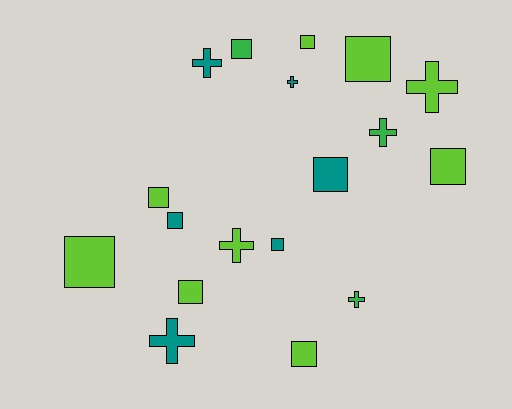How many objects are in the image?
There are 18 objects.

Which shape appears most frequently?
Square, with 11 objects.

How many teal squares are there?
There are 3 teal squares.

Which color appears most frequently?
Lime, with 9 objects.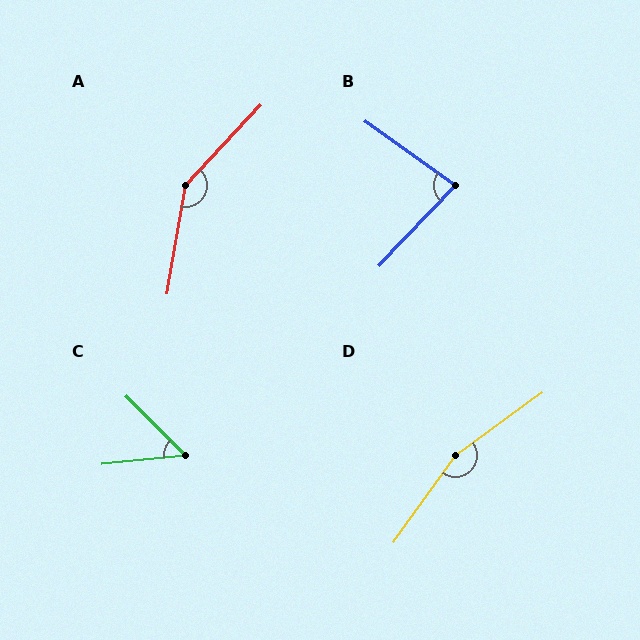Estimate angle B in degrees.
Approximately 82 degrees.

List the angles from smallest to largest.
C (51°), B (82°), A (146°), D (161°).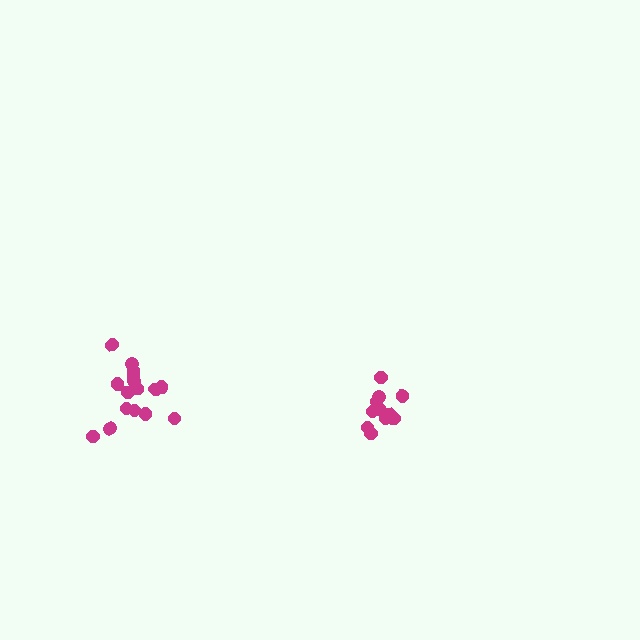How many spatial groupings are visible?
There are 2 spatial groupings.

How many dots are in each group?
Group 1: 16 dots, Group 2: 11 dots (27 total).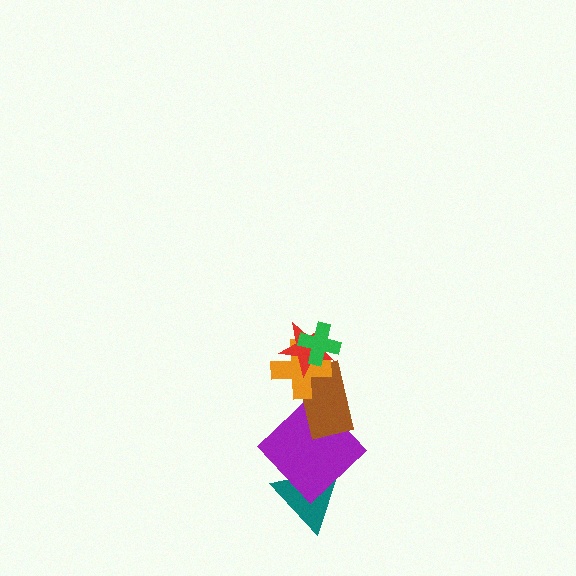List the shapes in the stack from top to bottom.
From top to bottom: the green cross, the red star, the orange cross, the brown rectangle, the purple diamond, the teal triangle.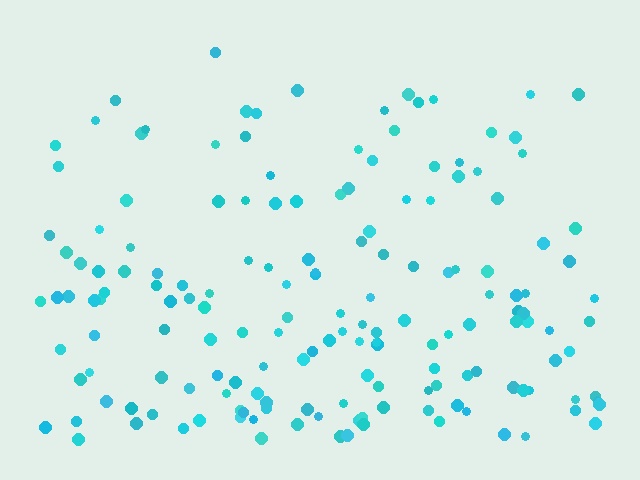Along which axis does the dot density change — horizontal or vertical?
Vertical.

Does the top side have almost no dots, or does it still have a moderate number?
Still a moderate number, just noticeably fewer than the bottom.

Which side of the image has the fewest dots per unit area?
The top.